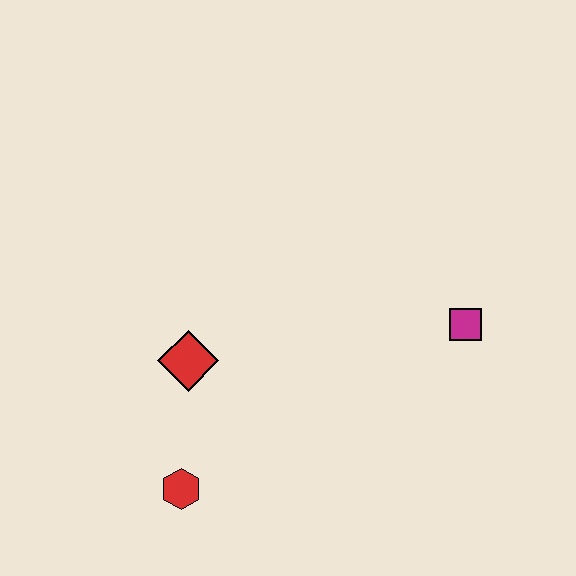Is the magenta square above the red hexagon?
Yes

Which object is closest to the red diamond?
The red hexagon is closest to the red diamond.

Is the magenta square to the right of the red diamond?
Yes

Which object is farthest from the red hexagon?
The magenta square is farthest from the red hexagon.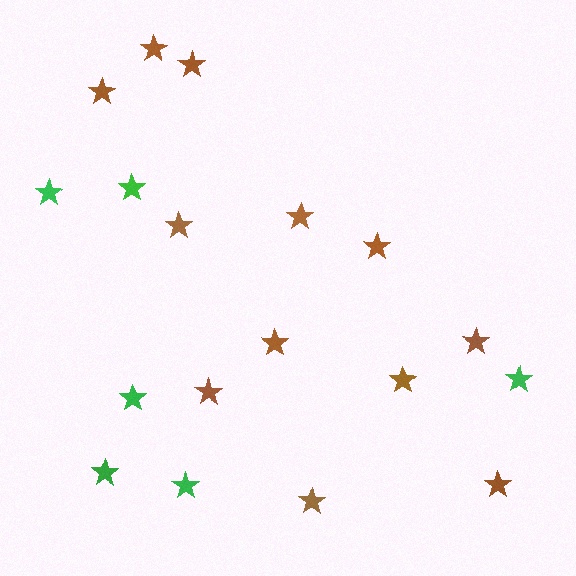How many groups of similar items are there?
There are 2 groups: one group of brown stars (12) and one group of green stars (6).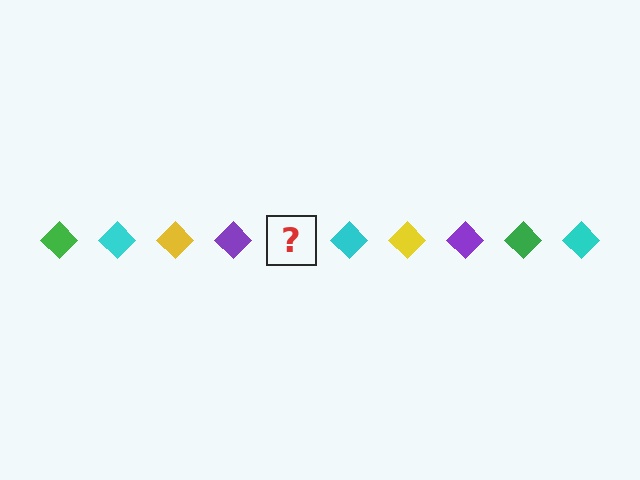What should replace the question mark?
The question mark should be replaced with a green diamond.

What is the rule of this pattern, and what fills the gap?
The rule is that the pattern cycles through green, cyan, yellow, purple diamonds. The gap should be filled with a green diamond.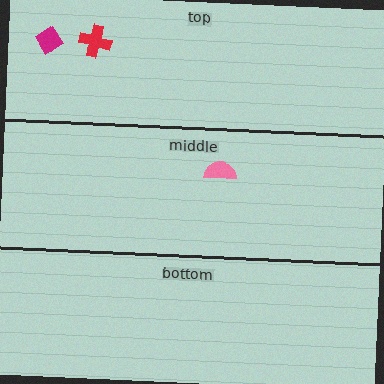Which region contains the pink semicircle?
The middle region.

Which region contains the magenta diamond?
The top region.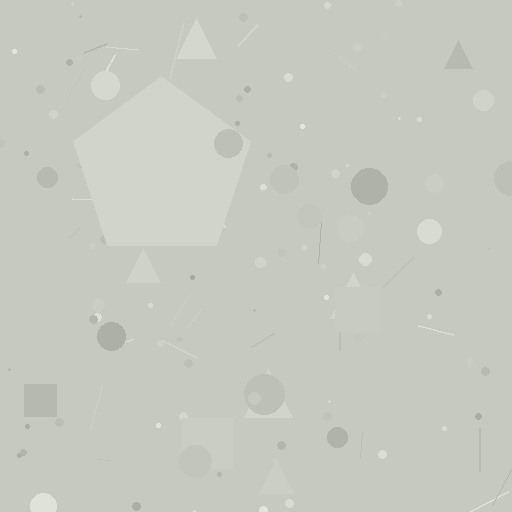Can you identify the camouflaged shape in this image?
The camouflaged shape is a pentagon.